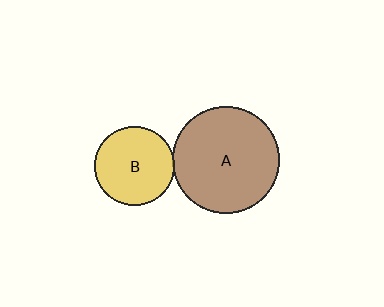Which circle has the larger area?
Circle A (brown).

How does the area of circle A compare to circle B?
Approximately 1.8 times.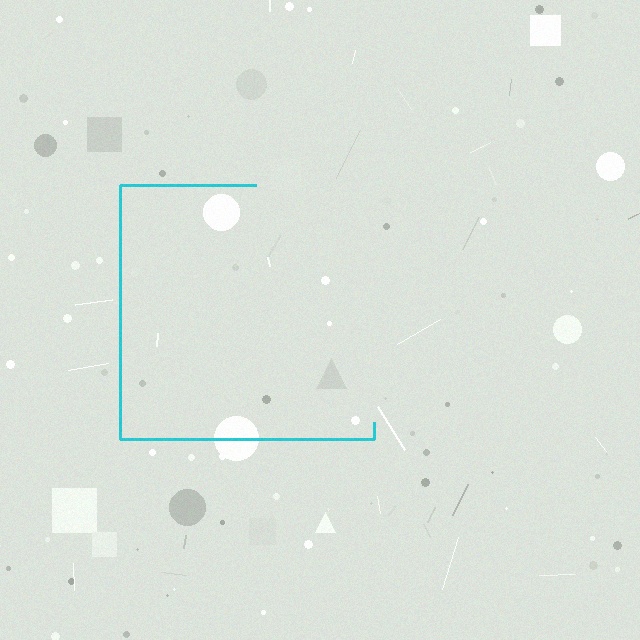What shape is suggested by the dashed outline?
The dashed outline suggests a square.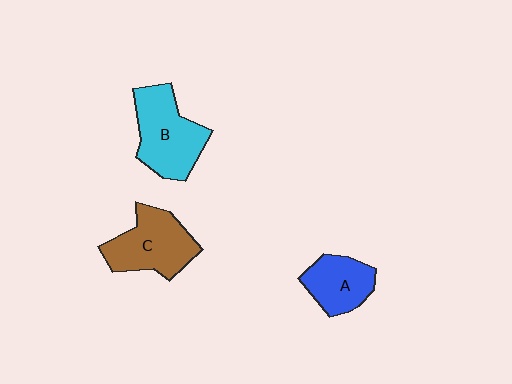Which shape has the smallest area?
Shape A (blue).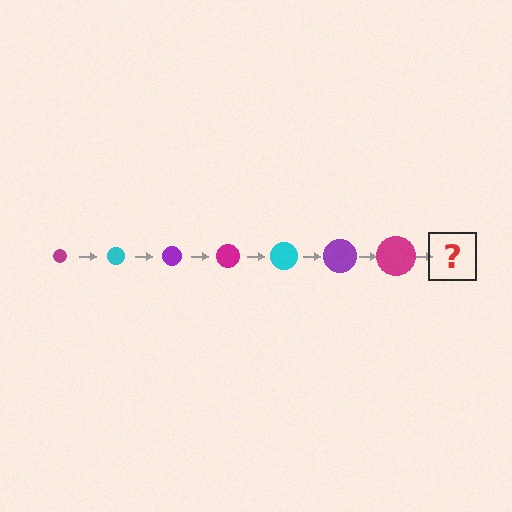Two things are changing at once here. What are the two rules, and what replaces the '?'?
The two rules are that the circle grows larger each step and the color cycles through magenta, cyan, and purple. The '?' should be a cyan circle, larger than the previous one.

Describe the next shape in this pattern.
It should be a cyan circle, larger than the previous one.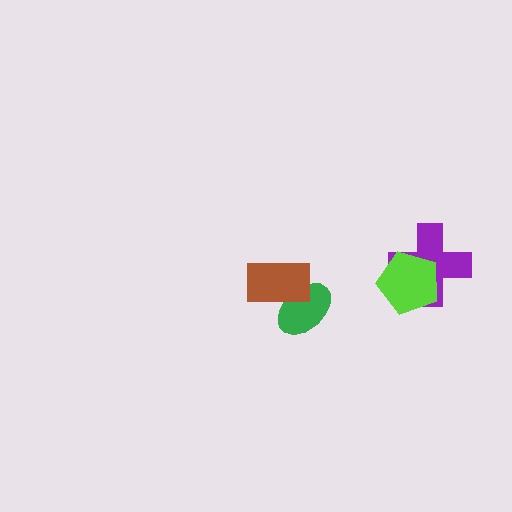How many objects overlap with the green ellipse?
1 object overlaps with the green ellipse.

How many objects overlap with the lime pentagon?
1 object overlaps with the lime pentagon.